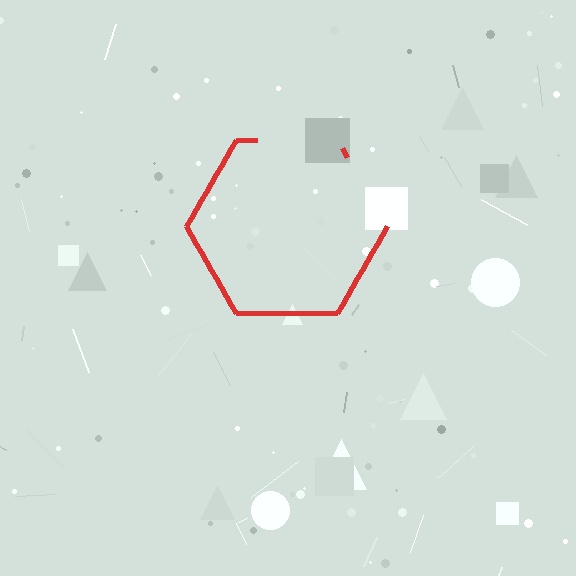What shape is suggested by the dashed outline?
The dashed outline suggests a hexagon.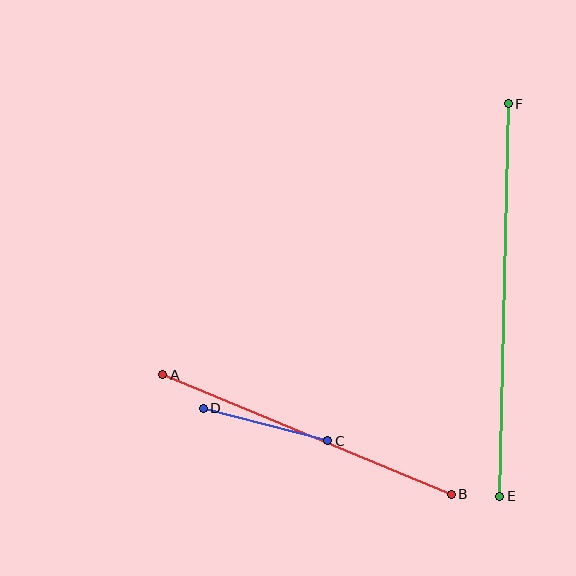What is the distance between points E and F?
The distance is approximately 393 pixels.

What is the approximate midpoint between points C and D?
The midpoint is at approximately (265, 425) pixels.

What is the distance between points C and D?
The distance is approximately 129 pixels.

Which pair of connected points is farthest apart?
Points E and F are farthest apart.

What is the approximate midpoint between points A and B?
The midpoint is at approximately (307, 434) pixels.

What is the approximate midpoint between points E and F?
The midpoint is at approximately (504, 300) pixels.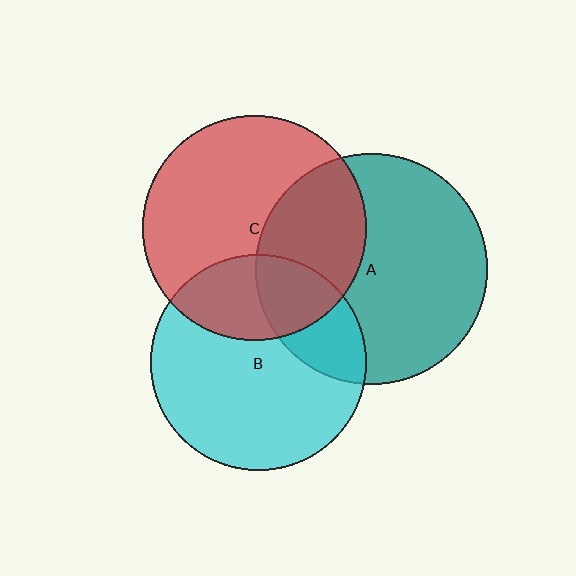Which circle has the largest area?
Circle A (teal).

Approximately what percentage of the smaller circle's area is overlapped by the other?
Approximately 25%.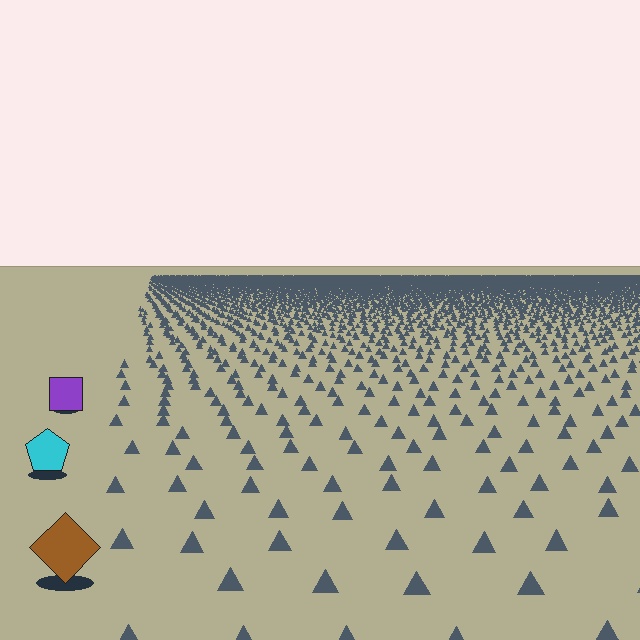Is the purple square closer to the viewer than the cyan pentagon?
No. The cyan pentagon is closer — you can tell from the texture gradient: the ground texture is coarser near it.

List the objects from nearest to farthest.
From nearest to farthest: the brown diamond, the cyan pentagon, the purple square.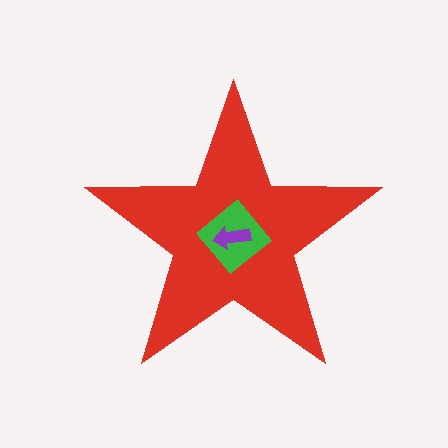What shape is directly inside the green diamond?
The purple arrow.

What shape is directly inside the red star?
The green diamond.